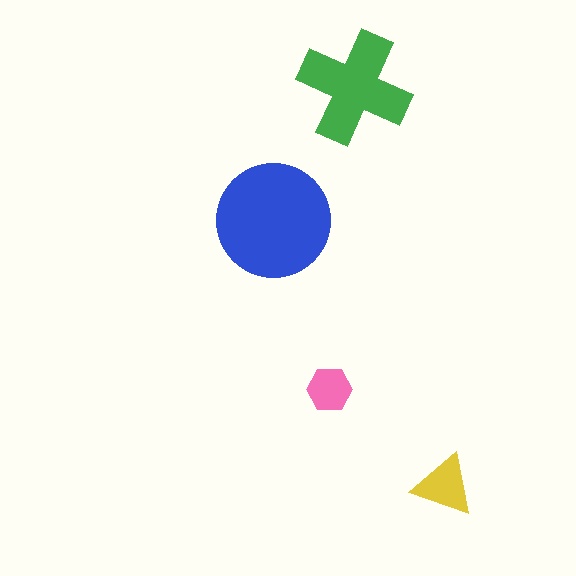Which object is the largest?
The blue circle.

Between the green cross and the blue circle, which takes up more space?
The blue circle.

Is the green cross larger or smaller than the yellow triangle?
Larger.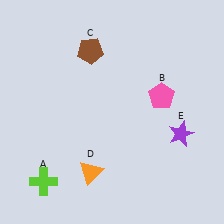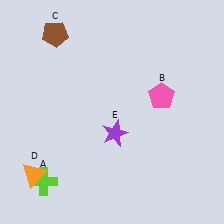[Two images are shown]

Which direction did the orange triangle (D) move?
The orange triangle (D) moved left.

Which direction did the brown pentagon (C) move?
The brown pentagon (C) moved left.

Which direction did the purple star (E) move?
The purple star (E) moved left.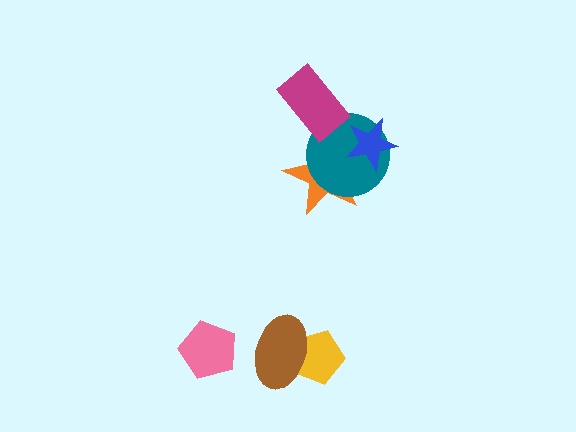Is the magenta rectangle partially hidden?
No, no other shape covers it.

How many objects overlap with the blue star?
2 objects overlap with the blue star.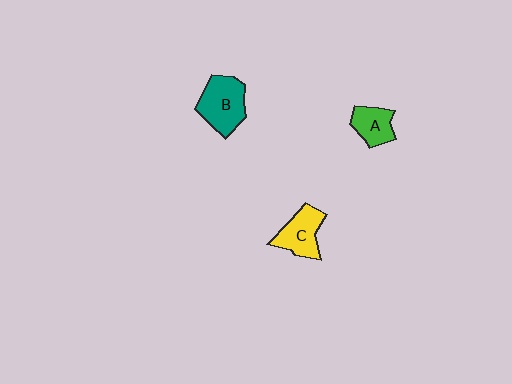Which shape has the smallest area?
Shape A (green).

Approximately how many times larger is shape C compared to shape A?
Approximately 1.3 times.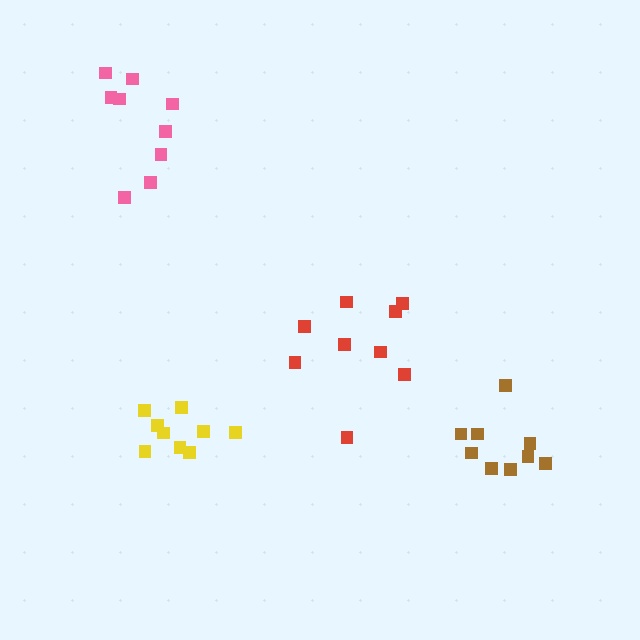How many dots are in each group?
Group 1: 9 dots, Group 2: 9 dots, Group 3: 9 dots, Group 4: 9 dots (36 total).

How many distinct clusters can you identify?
There are 4 distinct clusters.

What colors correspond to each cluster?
The clusters are colored: brown, yellow, red, pink.